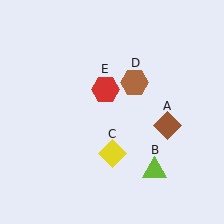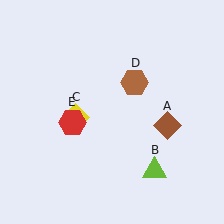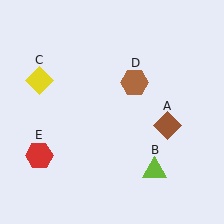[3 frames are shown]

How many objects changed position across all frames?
2 objects changed position: yellow diamond (object C), red hexagon (object E).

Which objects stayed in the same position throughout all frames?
Brown diamond (object A) and lime triangle (object B) and brown hexagon (object D) remained stationary.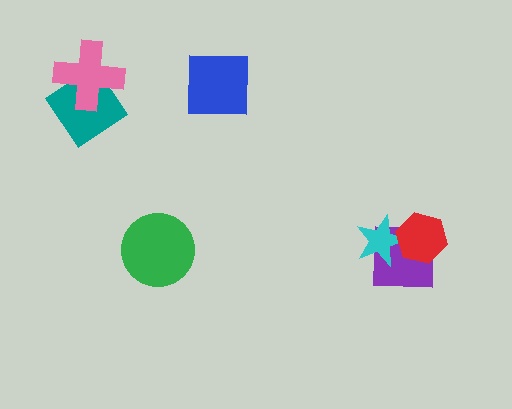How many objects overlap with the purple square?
2 objects overlap with the purple square.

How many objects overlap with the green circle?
0 objects overlap with the green circle.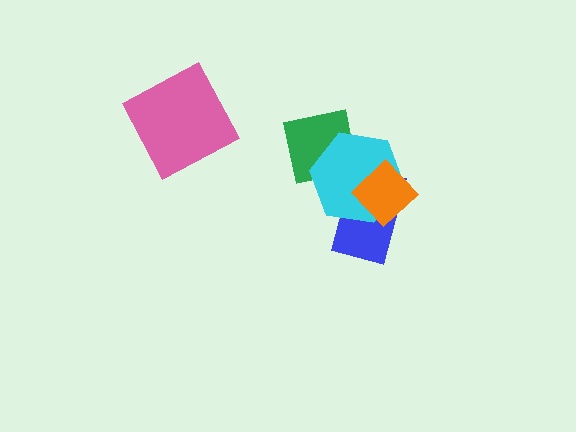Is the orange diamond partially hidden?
No, no other shape covers it.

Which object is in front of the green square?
The cyan hexagon is in front of the green square.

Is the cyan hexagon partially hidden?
Yes, it is partially covered by another shape.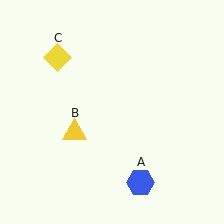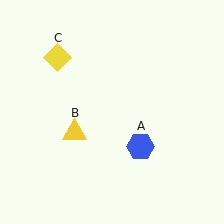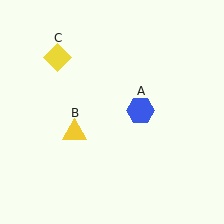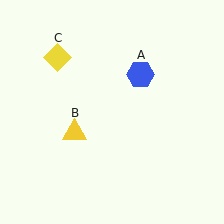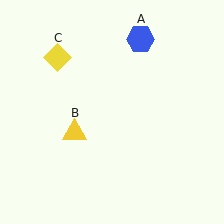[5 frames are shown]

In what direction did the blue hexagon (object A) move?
The blue hexagon (object A) moved up.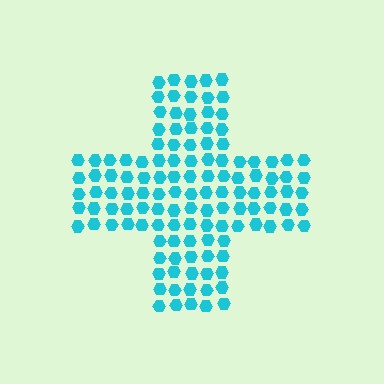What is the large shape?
The large shape is a cross.